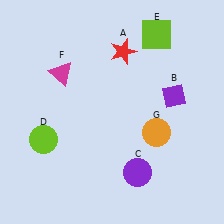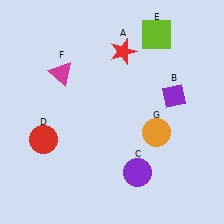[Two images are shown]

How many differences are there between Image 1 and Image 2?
There is 1 difference between the two images.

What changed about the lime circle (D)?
In Image 1, D is lime. In Image 2, it changed to red.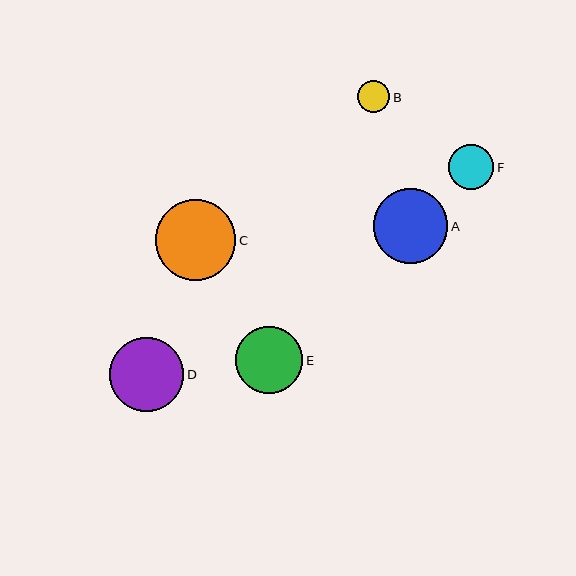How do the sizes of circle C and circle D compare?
Circle C and circle D are approximately the same size.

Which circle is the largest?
Circle C is the largest with a size of approximately 81 pixels.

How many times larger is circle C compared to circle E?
Circle C is approximately 1.2 times the size of circle E.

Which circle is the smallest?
Circle B is the smallest with a size of approximately 33 pixels.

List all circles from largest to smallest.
From largest to smallest: C, A, D, E, F, B.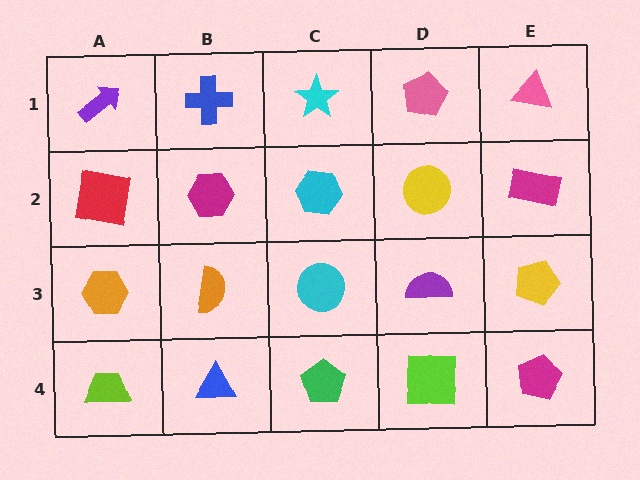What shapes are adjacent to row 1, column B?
A magenta hexagon (row 2, column B), a purple arrow (row 1, column A), a cyan star (row 1, column C).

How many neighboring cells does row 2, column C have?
4.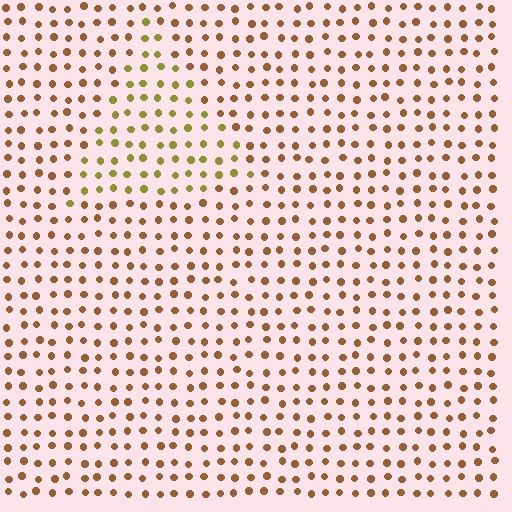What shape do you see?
I see a triangle.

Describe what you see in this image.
The image is filled with small brown elements in a uniform arrangement. A triangle-shaped region is visible where the elements are tinted to a slightly different hue, forming a subtle color boundary.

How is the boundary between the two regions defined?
The boundary is defined purely by a slight shift in hue (about 38 degrees). Spacing, size, and orientation are identical on both sides.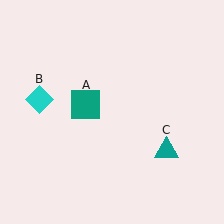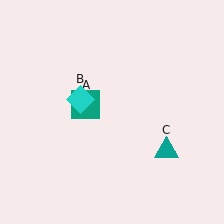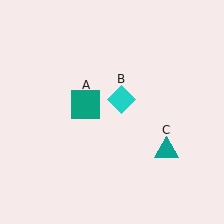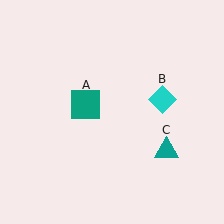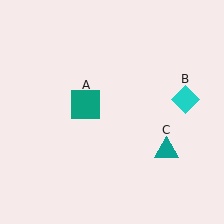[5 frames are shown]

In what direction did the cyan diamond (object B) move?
The cyan diamond (object B) moved right.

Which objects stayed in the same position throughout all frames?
Teal square (object A) and teal triangle (object C) remained stationary.